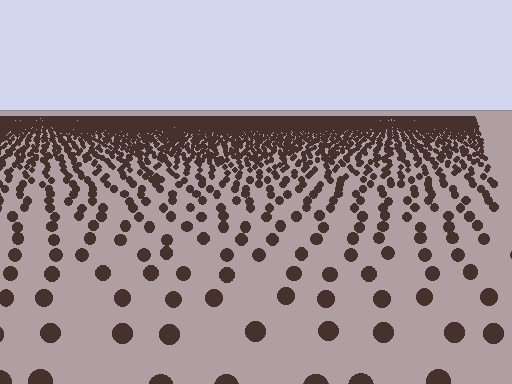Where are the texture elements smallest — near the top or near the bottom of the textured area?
Near the top.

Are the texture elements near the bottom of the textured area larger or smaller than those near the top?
Larger. Near the bottom, elements are closer to the viewer and appear at a bigger on-screen size.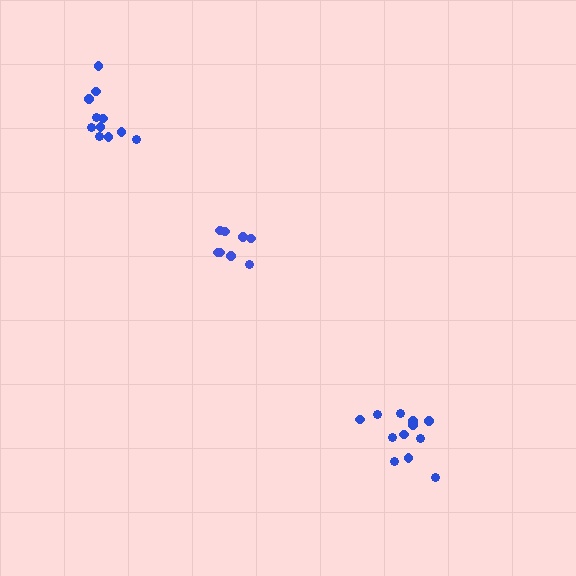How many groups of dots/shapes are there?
There are 3 groups.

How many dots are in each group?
Group 1: 11 dots, Group 2: 12 dots, Group 3: 8 dots (31 total).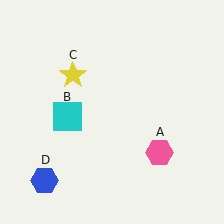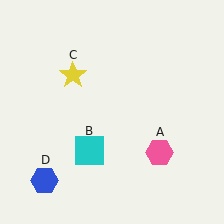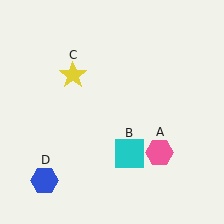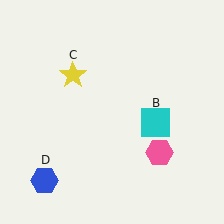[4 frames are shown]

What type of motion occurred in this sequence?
The cyan square (object B) rotated counterclockwise around the center of the scene.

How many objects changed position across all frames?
1 object changed position: cyan square (object B).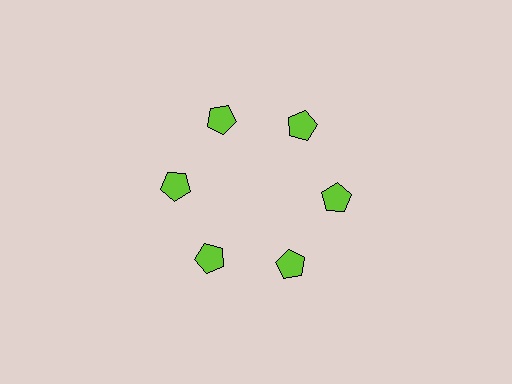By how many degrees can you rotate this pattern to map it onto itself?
The pattern maps onto itself every 60 degrees of rotation.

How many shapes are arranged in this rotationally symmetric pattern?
There are 6 shapes, arranged in 6 groups of 1.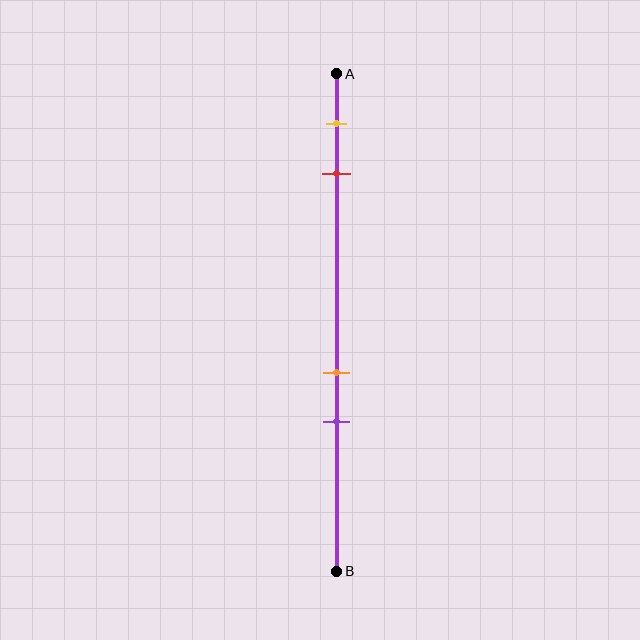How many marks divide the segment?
There are 4 marks dividing the segment.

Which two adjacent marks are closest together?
The orange and purple marks are the closest adjacent pair.